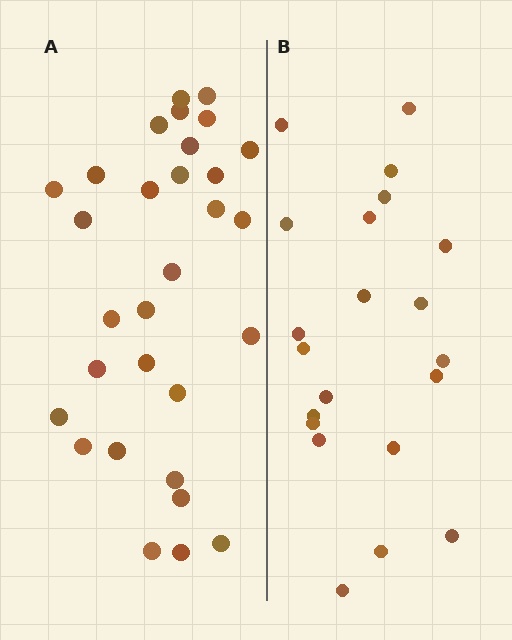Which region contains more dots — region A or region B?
Region A (the left region) has more dots.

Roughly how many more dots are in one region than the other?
Region A has roughly 8 or so more dots than region B.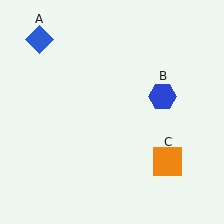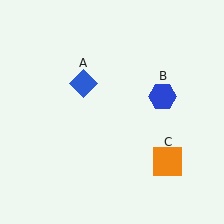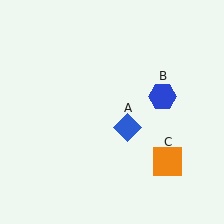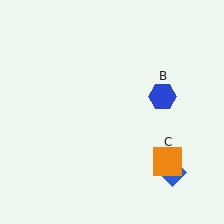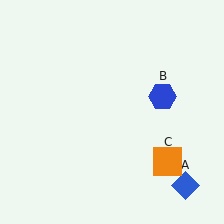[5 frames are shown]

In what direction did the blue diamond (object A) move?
The blue diamond (object A) moved down and to the right.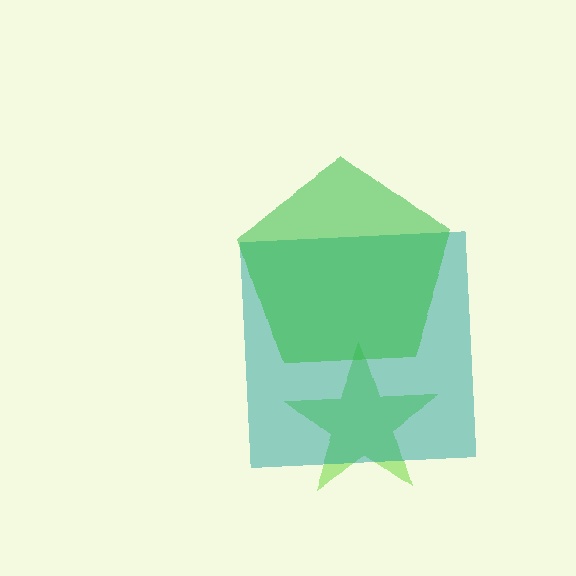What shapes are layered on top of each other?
The layered shapes are: a lime star, a teal square, a green pentagon.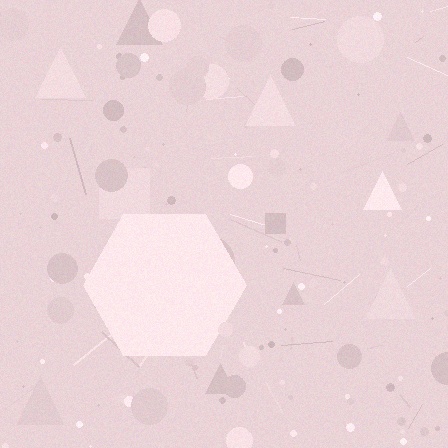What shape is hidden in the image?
A hexagon is hidden in the image.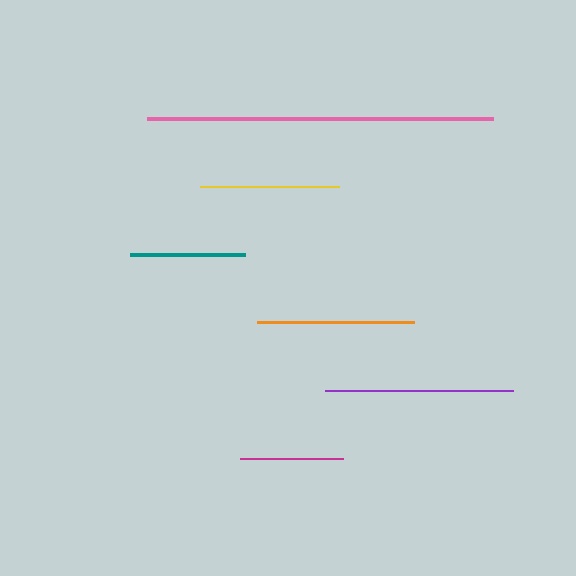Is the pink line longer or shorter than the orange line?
The pink line is longer than the orange line.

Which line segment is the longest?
The pink line is the longest at approximately 346 pixels.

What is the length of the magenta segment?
The magenta segment is approximately 102 pixels long.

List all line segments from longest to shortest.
From longest to shortest: pink, purple, orange, yellow, teal, magenta.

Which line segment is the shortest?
The magenta line is the shortest at approximately 102 pixels.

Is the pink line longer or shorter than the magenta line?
The pink line is longer than the magenta line.